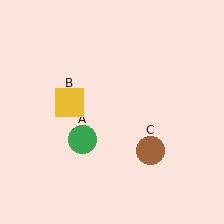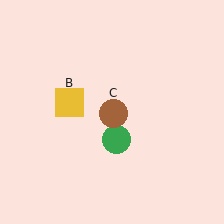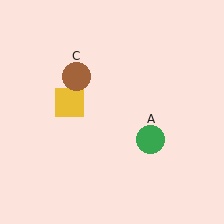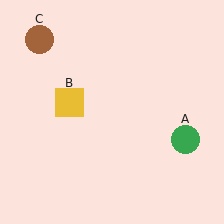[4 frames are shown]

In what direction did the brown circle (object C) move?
The brown circle (object C) moved up and to the left.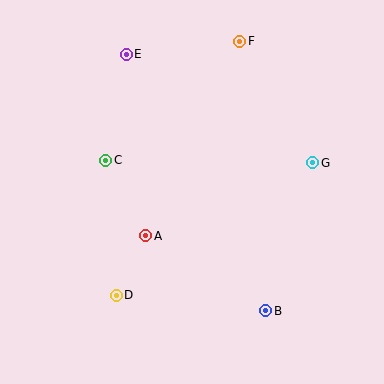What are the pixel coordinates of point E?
Point E is at (126, 54).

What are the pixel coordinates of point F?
Point F is at (240, 41).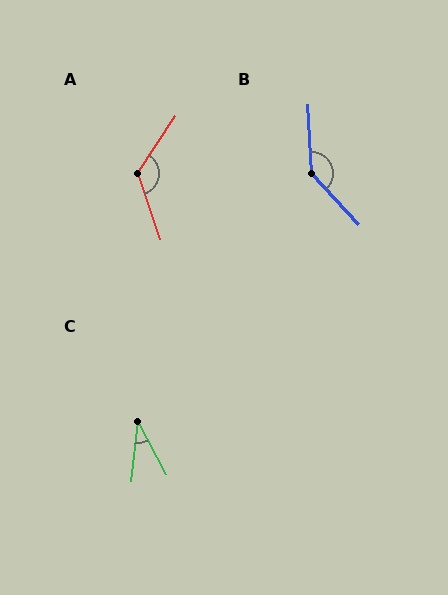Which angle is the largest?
B, at approximately 140 degrees.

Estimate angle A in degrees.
Approximately 128 degrees.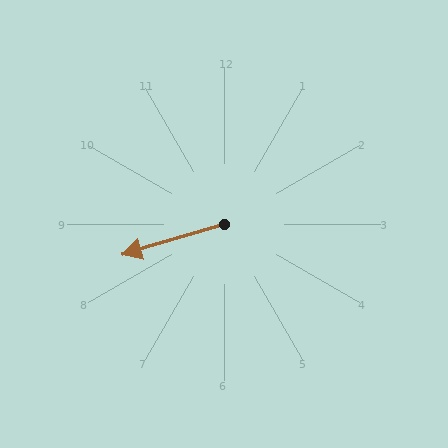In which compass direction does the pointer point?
West.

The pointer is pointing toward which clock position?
Roughly 8 o'clock.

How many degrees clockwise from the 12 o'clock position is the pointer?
Approximately 254 degrees.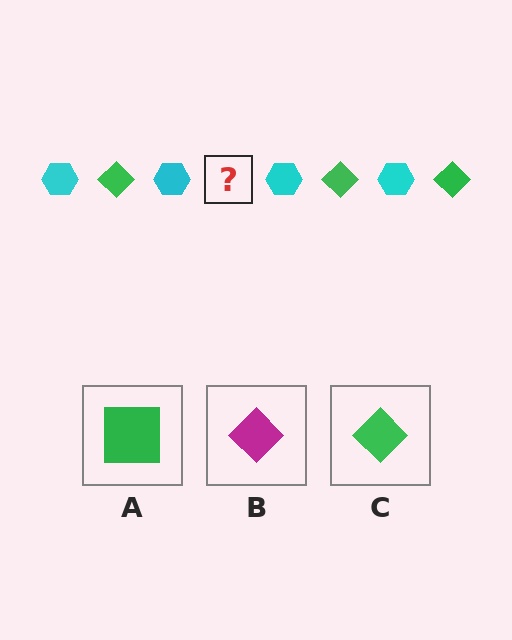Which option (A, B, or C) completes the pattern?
C.